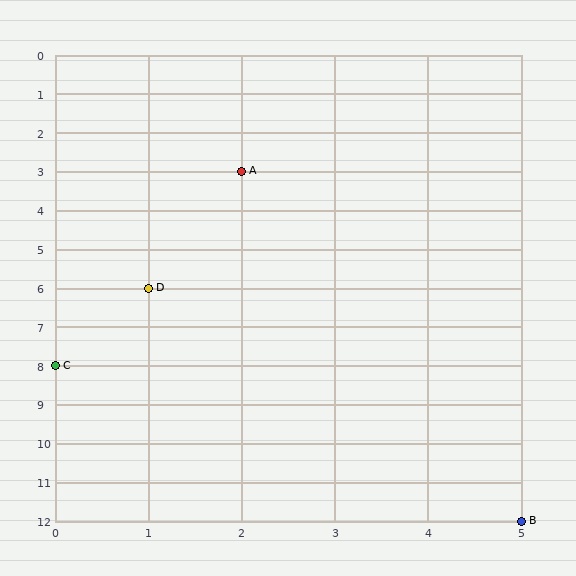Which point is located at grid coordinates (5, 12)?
Point B is at (5, 12).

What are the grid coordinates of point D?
Point D is at grid coordinates (1, 6).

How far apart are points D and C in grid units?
Points D and C are 1 column and 2 rows apart (about 2.2 grid units diagonally).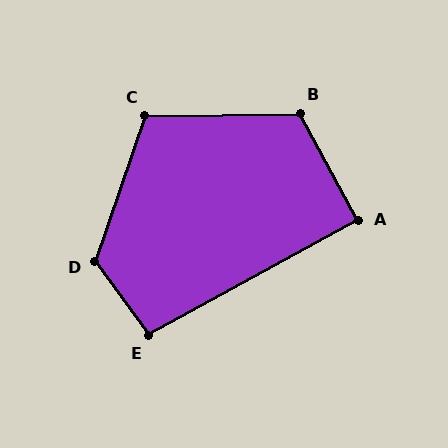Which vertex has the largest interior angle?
D, at approximately 125 degrees.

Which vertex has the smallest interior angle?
A, at approximately 90 degrees.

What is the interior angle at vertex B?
Approximately 118 degrees (obtuse).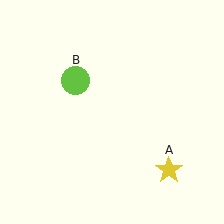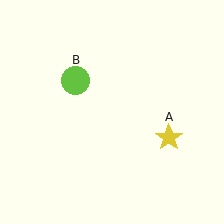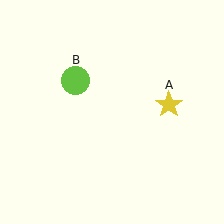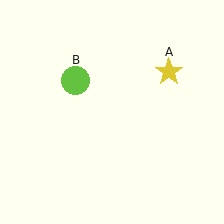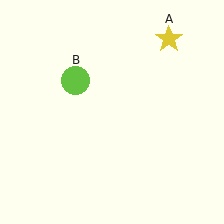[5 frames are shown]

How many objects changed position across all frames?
1 object changed position: yellow star (object A).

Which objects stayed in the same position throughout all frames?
Lime circle (object B) remained stationary.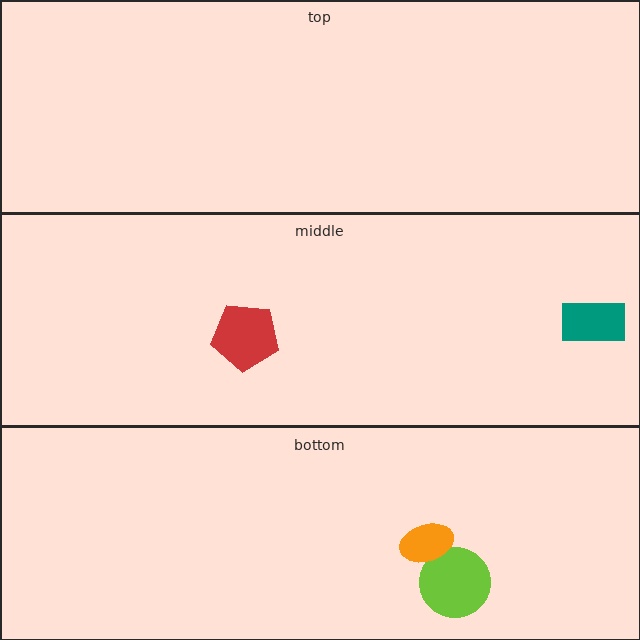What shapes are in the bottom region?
The lime circle, the orange ellipse.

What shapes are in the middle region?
The teal rectangle, the red pentagon.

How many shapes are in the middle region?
2.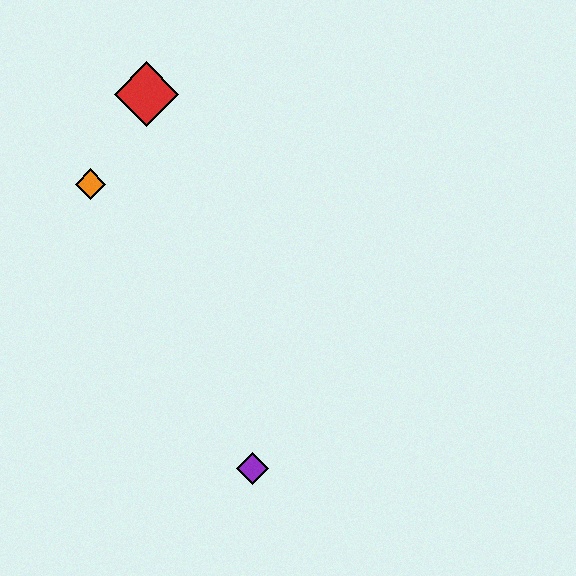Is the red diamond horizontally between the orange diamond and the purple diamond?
Yes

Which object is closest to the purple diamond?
The orange diamond is closest to the purple diamond.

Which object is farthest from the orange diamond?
The purple diamond is farthest from the orange diamond.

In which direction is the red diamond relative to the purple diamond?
The red diamond is above the purple diamond.